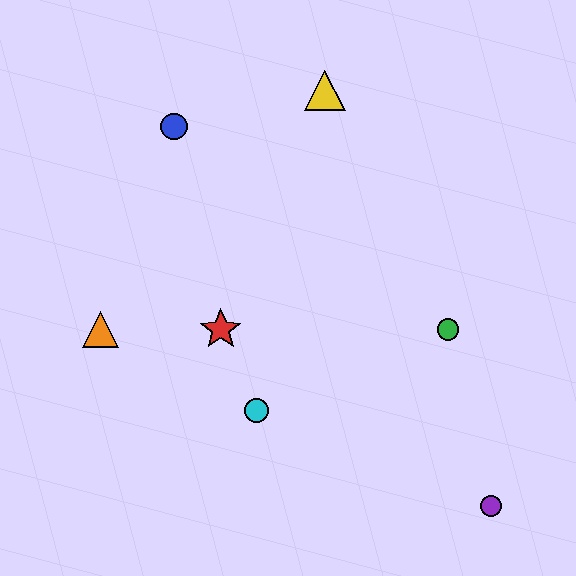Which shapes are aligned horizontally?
The red star, the green circle, the orange triangle are aligned horizontally.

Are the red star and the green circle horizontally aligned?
Yes, both are at y≈330.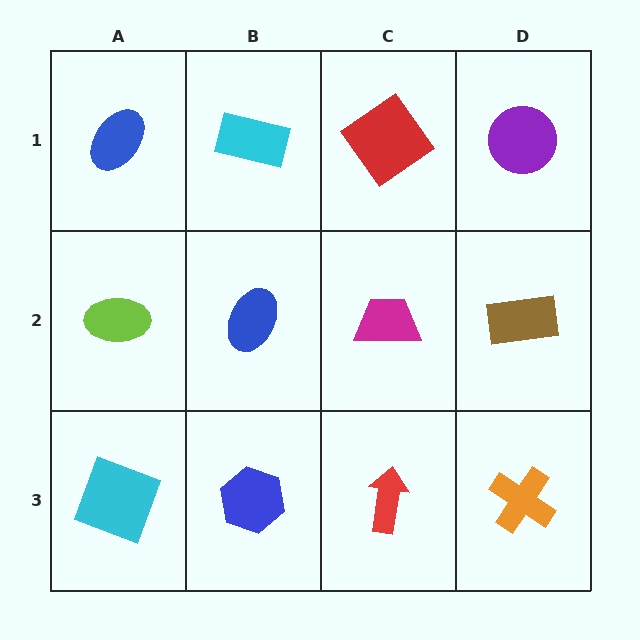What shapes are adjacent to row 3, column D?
A brown rectangle (row 2, column D), a red arrow (row 3, column C).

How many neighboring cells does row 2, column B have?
4.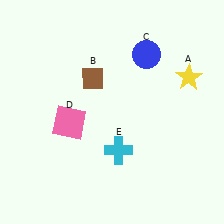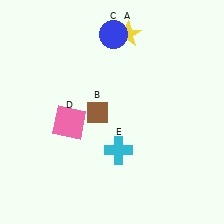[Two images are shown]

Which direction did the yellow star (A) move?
The yellow star (A) moved left.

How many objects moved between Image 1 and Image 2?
3 objects moved between the two images.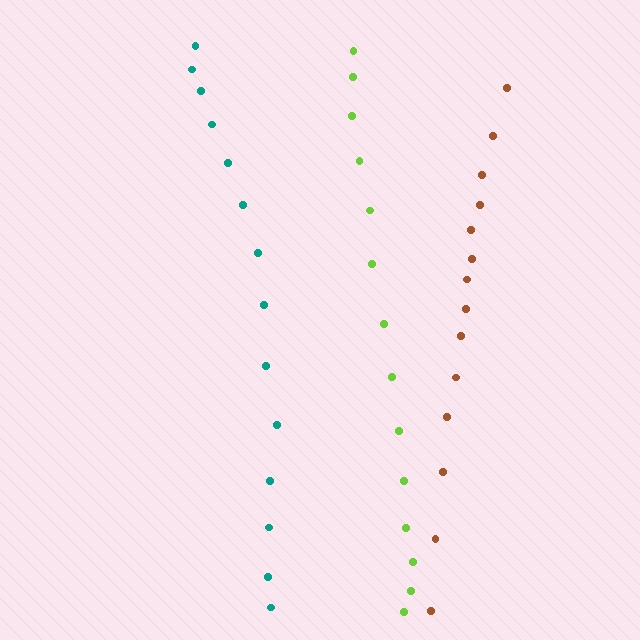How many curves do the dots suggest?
There are 3 distinct paths.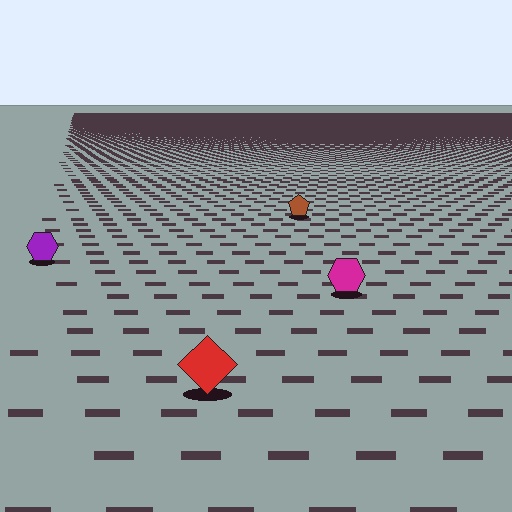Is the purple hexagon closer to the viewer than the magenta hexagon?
No. The magenta hexagon is closer — you can tell from the texture gradient: the ground texture is coarser near it.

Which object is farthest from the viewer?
The brown pentagon is farthest from the viewer. It appears smaller and the ground texture around it is denser.